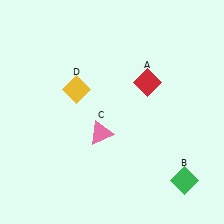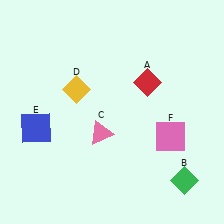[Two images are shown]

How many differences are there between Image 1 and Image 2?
There are 2 differences between the two images.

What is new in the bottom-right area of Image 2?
A pink square (F) was added in the bottom-right area of Image 2.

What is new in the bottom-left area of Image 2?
A blue square (E) was added in the bottom-left area of Image 2.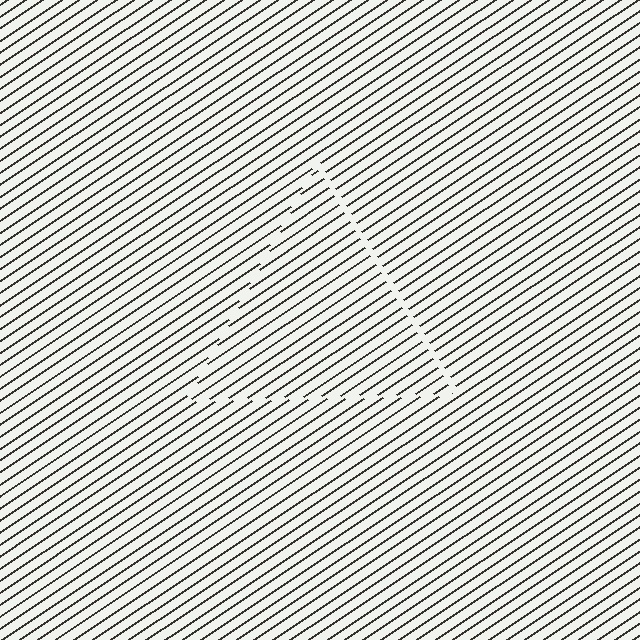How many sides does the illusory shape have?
3 sides — the line-ends trace a triangle.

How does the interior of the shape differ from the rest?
The interior of the shape contains the same grating, shifted by half a period — the contour is defined by the phase discontinuity where line-ends from the inner and outer gratings abut.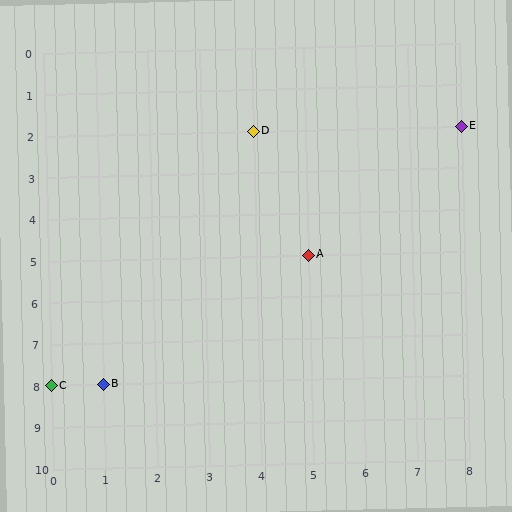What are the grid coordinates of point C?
Point C is at grid coordinates (0, 8).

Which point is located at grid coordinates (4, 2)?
Point D is at (4, 2).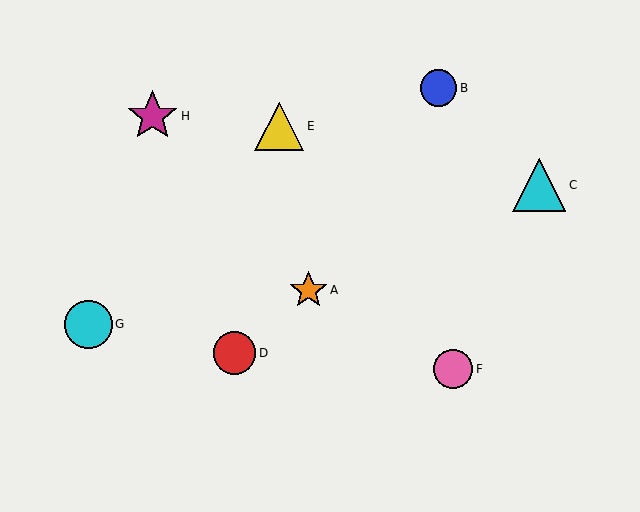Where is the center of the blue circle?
The center of the blue circle is at (438, 88).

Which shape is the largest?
The cyan triangle (labeled C) is the largest.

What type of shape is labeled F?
Shape F is a pink circle.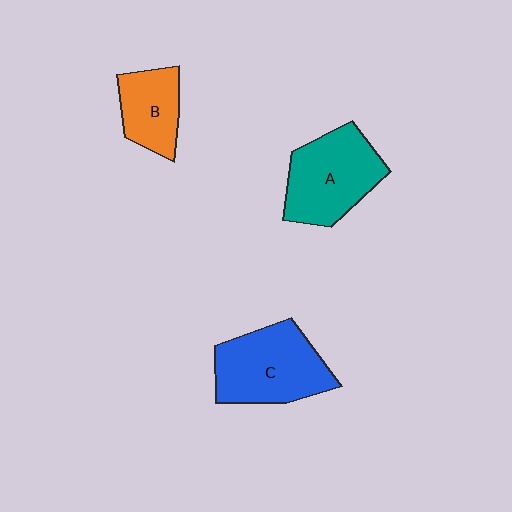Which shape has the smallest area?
Shape B (orange).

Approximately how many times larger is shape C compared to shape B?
Approximately 1.7 times.